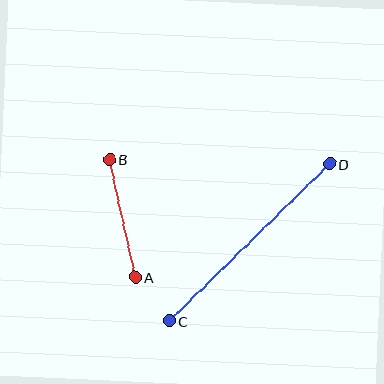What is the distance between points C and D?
The distance is approximately 224 pixels.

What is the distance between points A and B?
The distance is approximately 120 pixels.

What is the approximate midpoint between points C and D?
The midpoint is at approximately (249, 243) pixels.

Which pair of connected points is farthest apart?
Points C and D are farthest apart.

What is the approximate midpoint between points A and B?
The midpoint is at approximately (122, 218) pixels.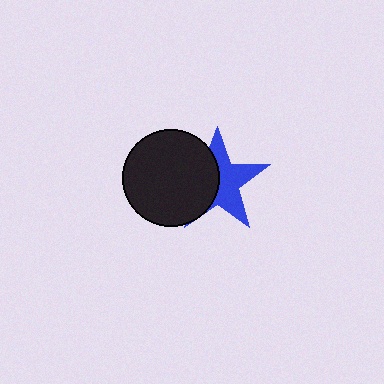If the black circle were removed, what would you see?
You would see the complete blue star.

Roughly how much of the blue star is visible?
About half of it is visible (roughly 53%).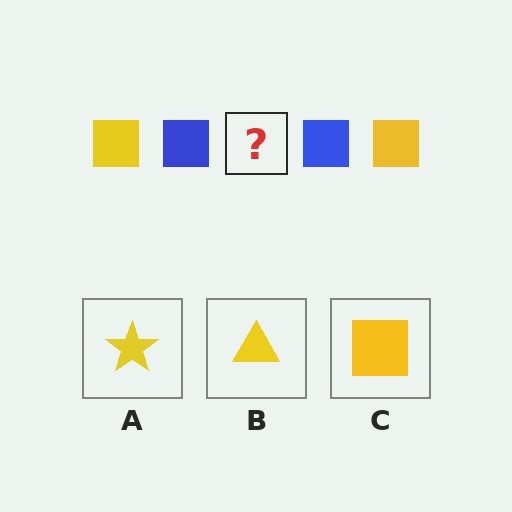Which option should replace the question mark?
Option C.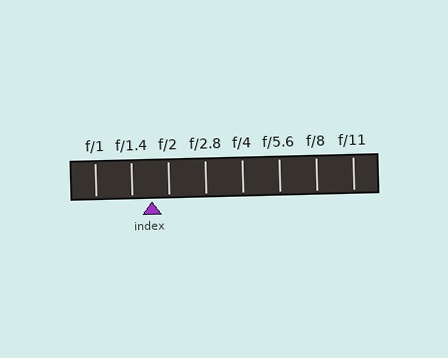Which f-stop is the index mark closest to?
The index mark is closest to f/2.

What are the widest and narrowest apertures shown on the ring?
The widest aperture shown is f/1 and the narrowest is f/11.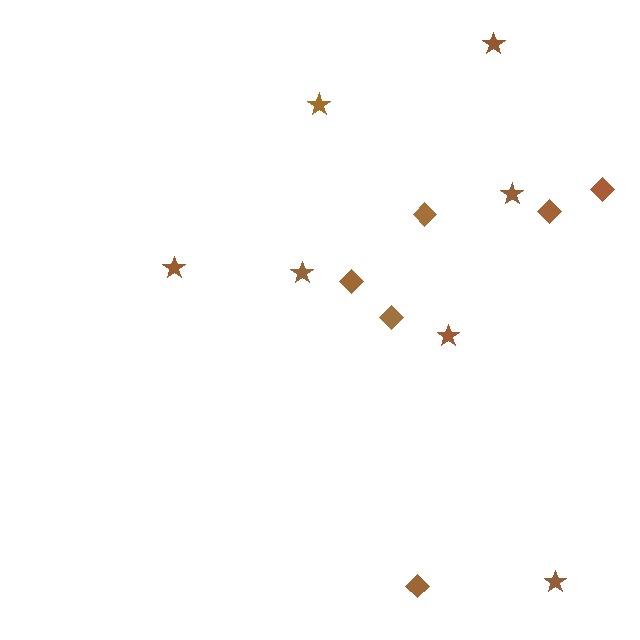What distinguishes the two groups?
There are 2 groups: one group of stars (7) and one group of diamonds (6).